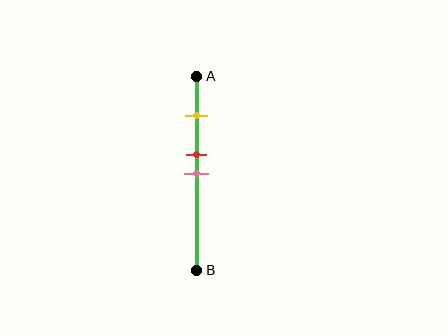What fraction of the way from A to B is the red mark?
The red mark is approximately 40% (0.4) of the way from A to B.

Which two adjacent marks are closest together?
The red and pink marks are the closest adjacent pair.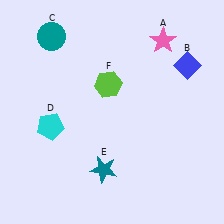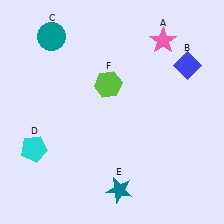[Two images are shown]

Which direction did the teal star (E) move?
The teal star (E) moved down.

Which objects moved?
The objects that moved are: the cyan pentagon (D), the teal star (E).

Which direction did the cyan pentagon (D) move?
The cyan pentagon (D) moved down.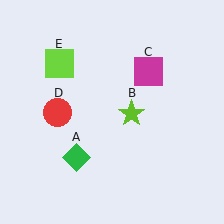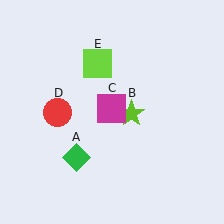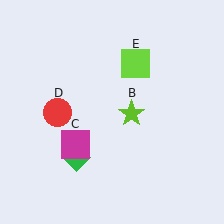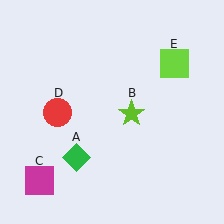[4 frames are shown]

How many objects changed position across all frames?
2 objects changed position: magenta square (object C), lime square (object E).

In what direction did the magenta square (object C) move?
The magenta square (object C) moved down and to the left.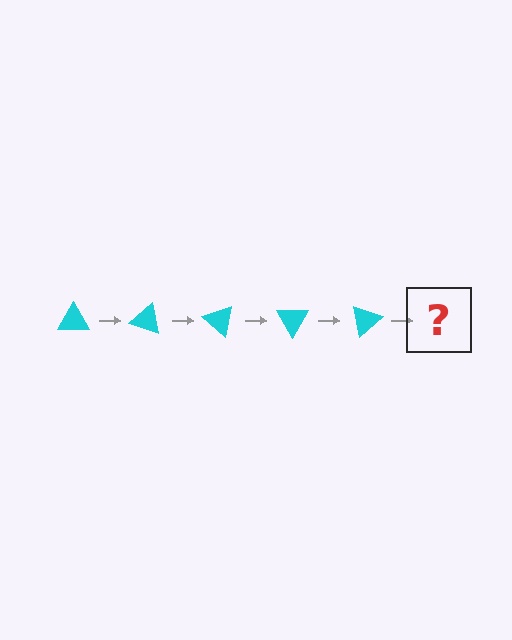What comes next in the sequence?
The next element should be a cyan triangle rotated 100 degrees.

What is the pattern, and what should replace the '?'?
The pattern is that the triangle rotates 20 degrees each step. The '?' should be a cyan triangle rotated 100 degrees.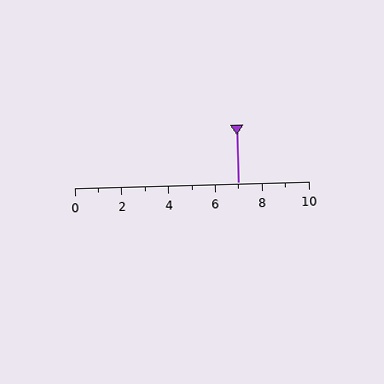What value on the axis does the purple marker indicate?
The marker indicates approximately 7.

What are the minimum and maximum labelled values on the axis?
The axis runs from 0 to 10.